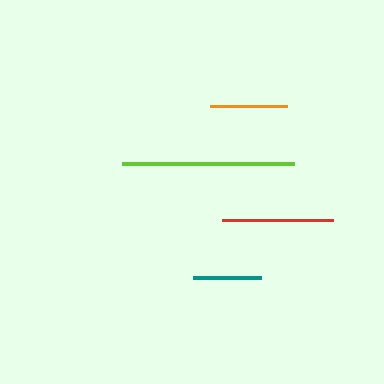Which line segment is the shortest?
The teal line is the shortest at approximately 68 pixels.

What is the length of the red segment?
The red segment is approximately 112 pixels long.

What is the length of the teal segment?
The teal segment is approximately 68 pixels long.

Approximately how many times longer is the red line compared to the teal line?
The red line is approximately 1.6 times the length of the teal line.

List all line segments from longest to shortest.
From longest to shortest: lime, red, orange, teal.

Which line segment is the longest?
The lime line is the longest at approximately 172 pixels.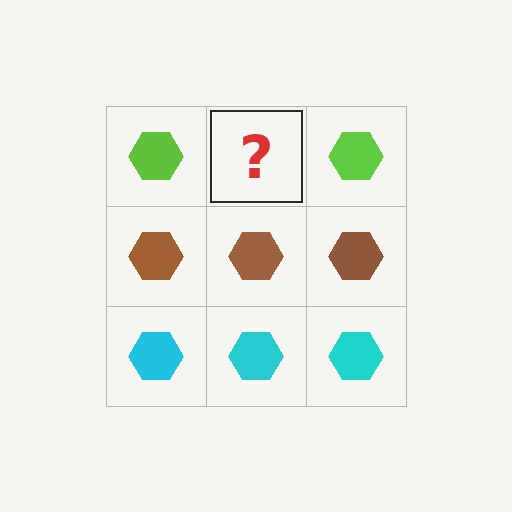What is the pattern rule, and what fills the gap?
The rule is that each row has a consistent color. The gap should be filled with a lime hexagon.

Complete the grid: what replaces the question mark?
The question mark should be replaced with a lime hexagon.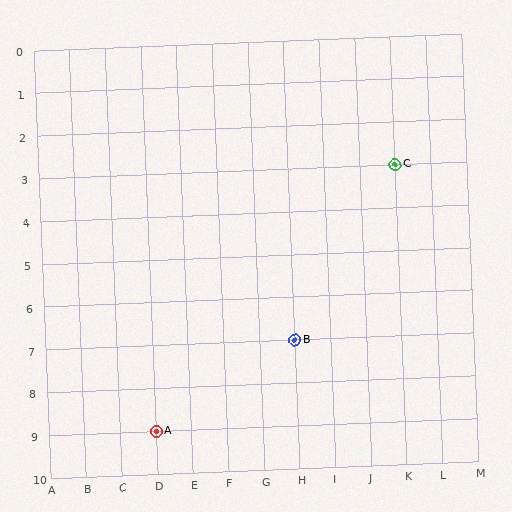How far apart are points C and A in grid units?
Points C and A are 7 columns and 6 rows apart (about 9.2 grid units diagonally).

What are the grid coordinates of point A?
Point A is at grid coordinates (D, 9).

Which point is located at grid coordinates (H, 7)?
Point B is at (H, 7).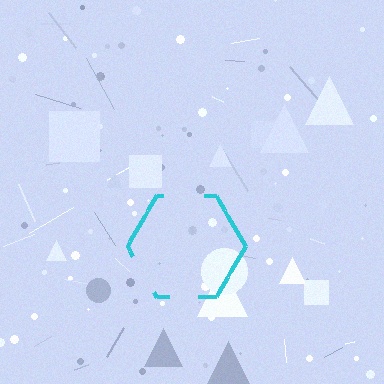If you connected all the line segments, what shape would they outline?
They would outline a hexagon.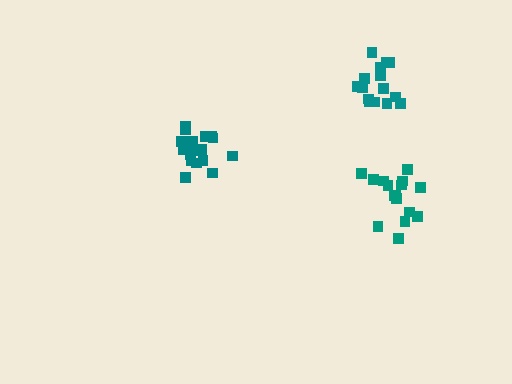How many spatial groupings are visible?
There are 3 spatial groupings.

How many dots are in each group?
Group 1: 19 dots, Group 2: 16 dots, Group 3: 15 dots (50 total).